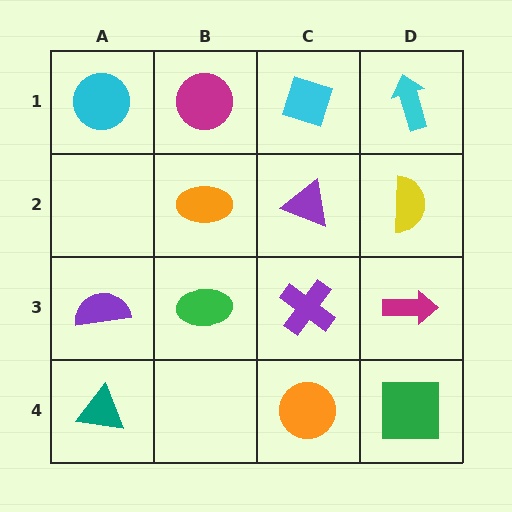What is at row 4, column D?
A green square.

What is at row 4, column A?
A teal triangle.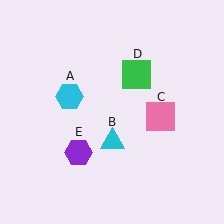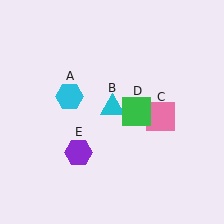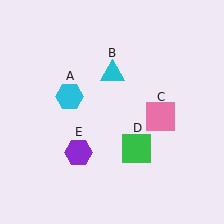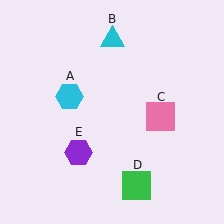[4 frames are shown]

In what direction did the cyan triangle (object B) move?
The cyan triangle (object B) moved up.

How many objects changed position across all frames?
2 objects changed position: cyan triangle (object B), green square (object D).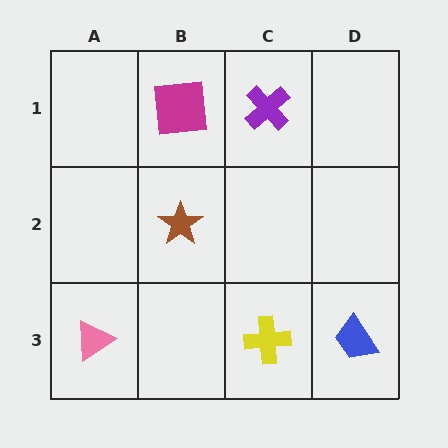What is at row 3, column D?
A blue trapezoid.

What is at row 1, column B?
A magenta square.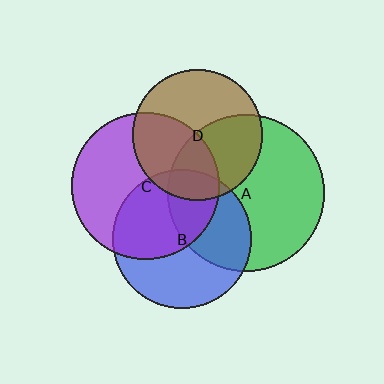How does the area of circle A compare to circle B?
Approximately 1.3 times.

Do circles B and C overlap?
Yes.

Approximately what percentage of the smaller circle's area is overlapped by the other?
Approximately 50%.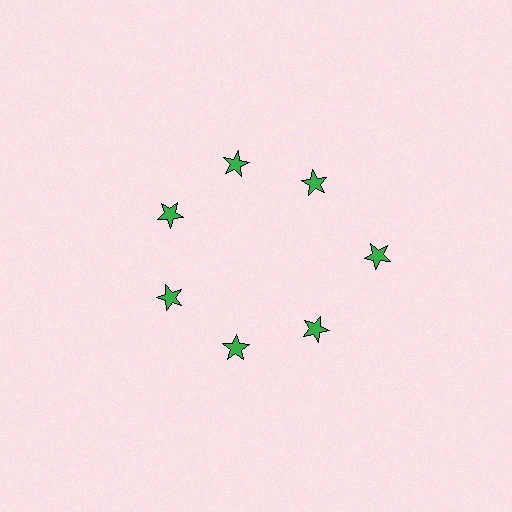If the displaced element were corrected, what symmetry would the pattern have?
It would have 7-fold rotational symmetry — the pattern would map onto itself every 51 degrees.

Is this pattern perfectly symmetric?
No. The 7 green stars are arranged in a ring, but one element near the 3 o'clock position is pushed outward from the center, breaking the 7-fold rotational symmetry.